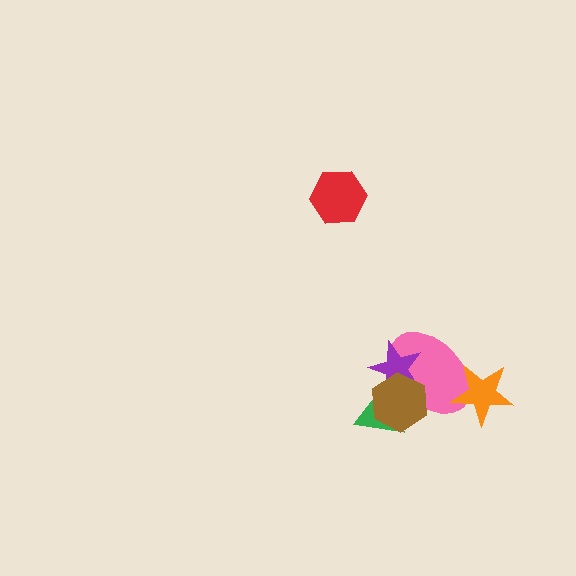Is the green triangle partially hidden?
Yes, it is partially covered by another shape.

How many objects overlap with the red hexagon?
0 objects overlap with the red hexagon.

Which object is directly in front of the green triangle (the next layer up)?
The pink ellipse is directly in front of the green triangle.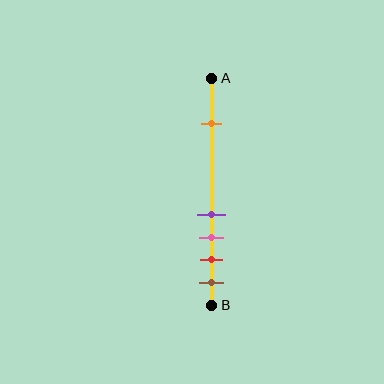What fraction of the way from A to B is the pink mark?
The pink mark is approximately 70% (0.7) of the way from A to B.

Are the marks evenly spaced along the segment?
No, the marks are not evenly spaced.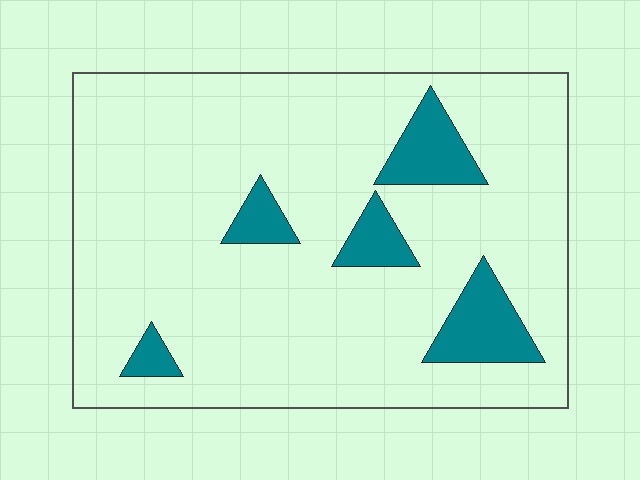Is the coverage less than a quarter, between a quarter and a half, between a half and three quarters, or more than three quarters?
Less than a quarter.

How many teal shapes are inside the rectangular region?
5.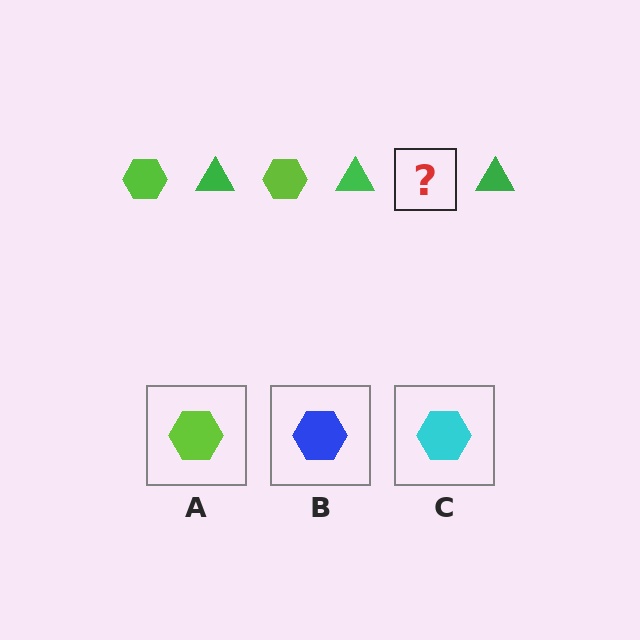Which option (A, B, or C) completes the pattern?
A.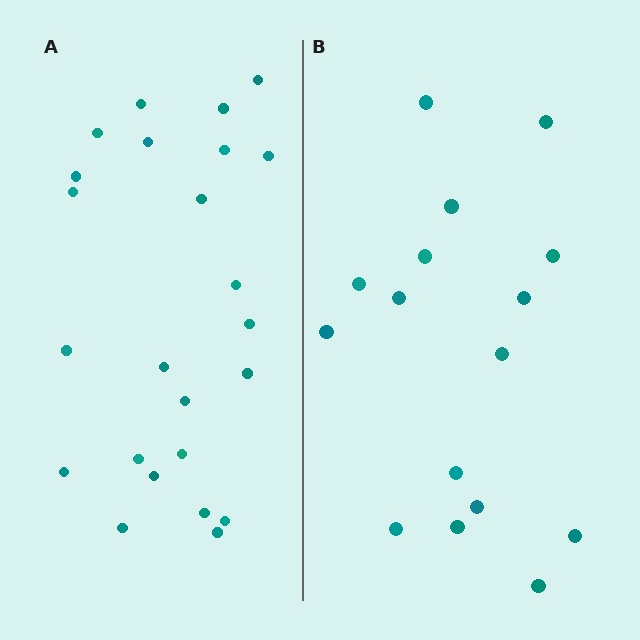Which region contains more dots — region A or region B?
Region A (the left region) has more dots.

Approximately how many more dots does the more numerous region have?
Region A has roughly 8 or so more dots than region B.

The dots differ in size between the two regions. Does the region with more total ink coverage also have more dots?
No. Region B has more total ink coverage because its dots are larger, but region A actually contains more individual dots. Total area can be misleading — the number of items is what matters here.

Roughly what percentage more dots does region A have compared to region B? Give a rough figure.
About 50% more.